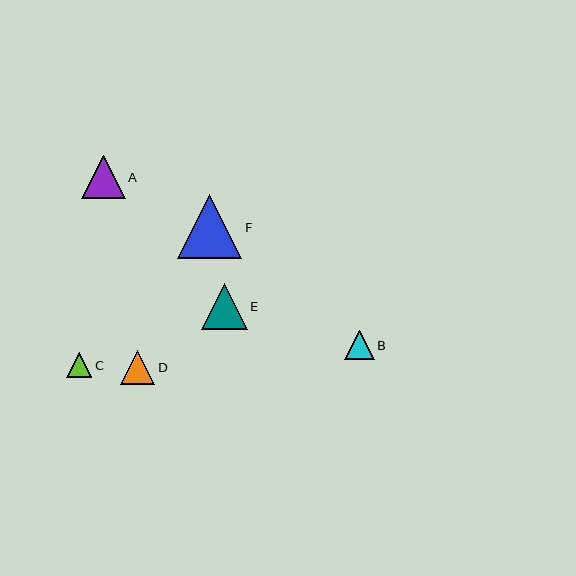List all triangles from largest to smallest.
From largest to smallest: F, E, A, D, B, C.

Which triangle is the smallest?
Triangle C is the smallest with a size of approximately 25 pixels.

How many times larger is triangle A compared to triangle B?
Triangle A is approximately 1.5 times the size of triangle B.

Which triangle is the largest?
Triangle F is the largest with a size of approximately 64 pixels.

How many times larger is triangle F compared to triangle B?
Triangle F is approximately 2.2 times the size of triangle B.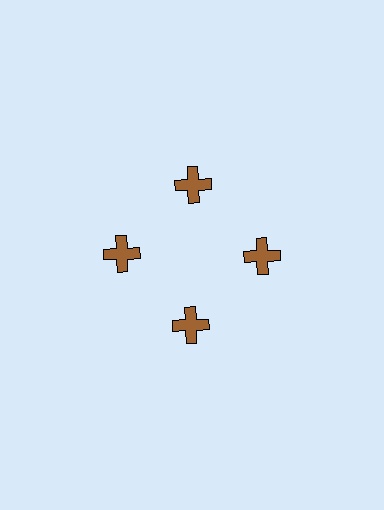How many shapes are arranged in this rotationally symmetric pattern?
There are 4 shapes, arranged in 4 groups of 1.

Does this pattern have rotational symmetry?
Yes, this pattern has 4-fold rotational symmetry. It looks the same after rotating 90 degrees around the center.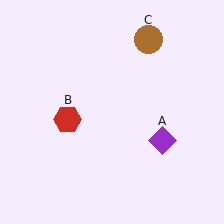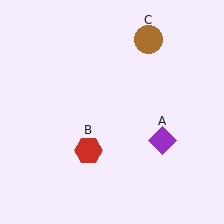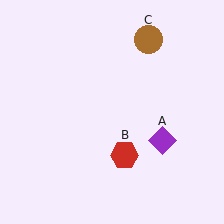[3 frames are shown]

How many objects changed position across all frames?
1 object changed position: red hexagon (object B).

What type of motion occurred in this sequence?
The red hexagon (object B) rotated counterclockwise around the center of the scene.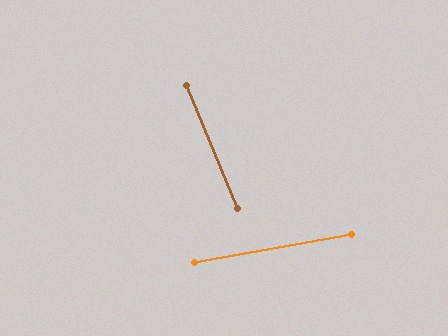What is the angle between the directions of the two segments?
Approximately 78 degrees.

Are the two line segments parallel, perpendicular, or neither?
Neither parallel nor perpendicular — they differ by about 78°.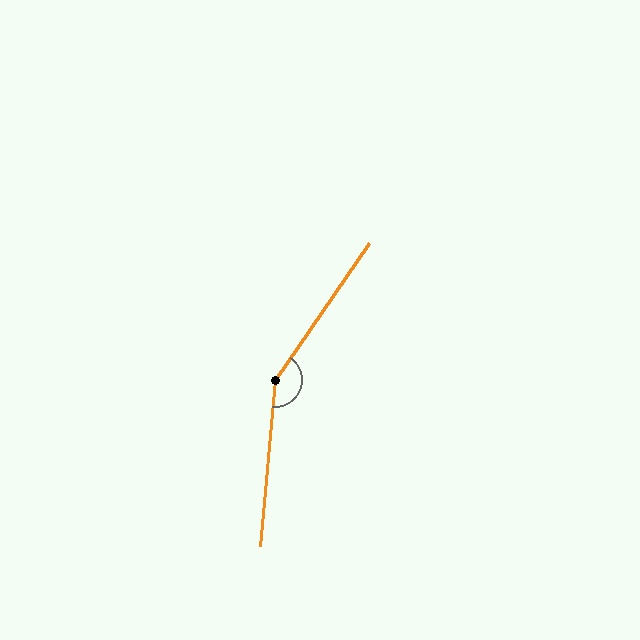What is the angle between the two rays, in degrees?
Approximately 150 degrees.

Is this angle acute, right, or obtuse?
It is obtuse.